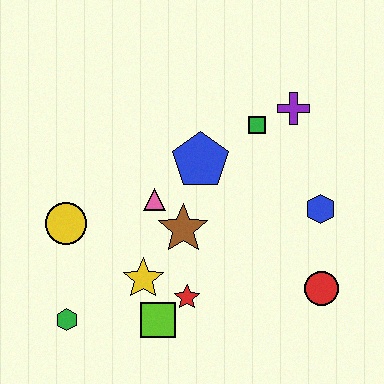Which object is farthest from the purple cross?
The green hexagon is farthest from the purple cross.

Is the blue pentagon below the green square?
Yes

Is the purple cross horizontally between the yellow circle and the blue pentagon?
No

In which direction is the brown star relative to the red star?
The brown star is above the red star.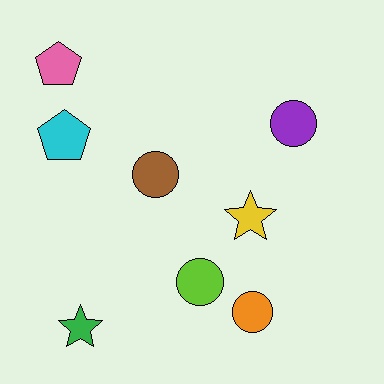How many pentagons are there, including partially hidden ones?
There are 2 pentagons.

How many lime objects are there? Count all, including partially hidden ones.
There is 1 lime object.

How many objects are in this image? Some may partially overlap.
There are 8 objects.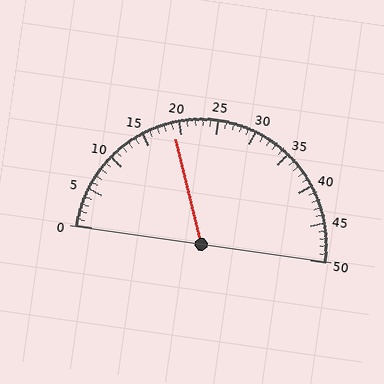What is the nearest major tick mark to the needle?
The nearest major tick mark is 20.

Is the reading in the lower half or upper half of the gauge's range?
The reading is in the lower half of the range (0 to 50).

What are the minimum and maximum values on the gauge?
The gauge ranges from 0 to 50.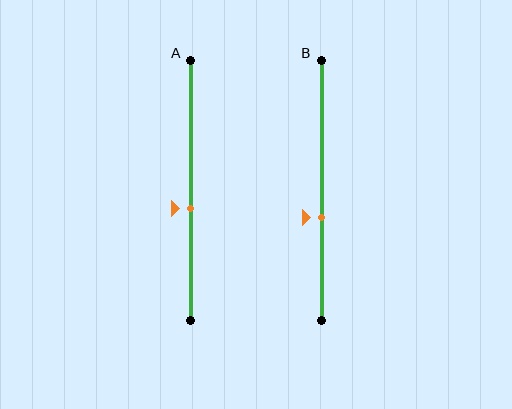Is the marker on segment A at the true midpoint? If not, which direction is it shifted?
No, the marker on segment A is shifted downward by about 7% of the segment length.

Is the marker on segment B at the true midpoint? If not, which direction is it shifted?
No, the marker on segment B is shifted downward by about 10% of the segment length.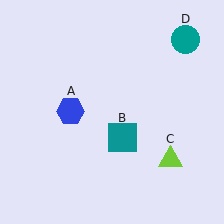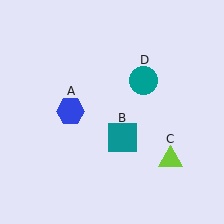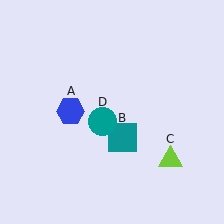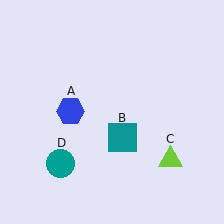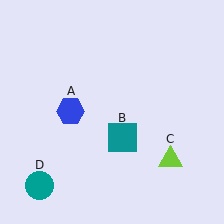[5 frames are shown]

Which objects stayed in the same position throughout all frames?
Blue hexagon (object A) and teal square (object B) and lime triangle (object C) remained stationary.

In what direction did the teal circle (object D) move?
The teal circle (object D) moved down and to the left.